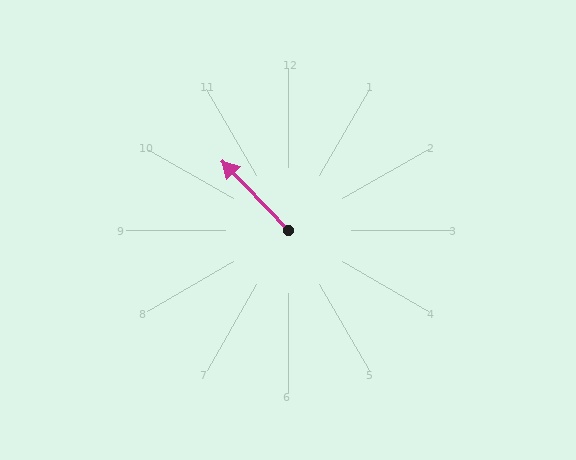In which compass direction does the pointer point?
Northwest.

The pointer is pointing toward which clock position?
Roughly 11 o'clock.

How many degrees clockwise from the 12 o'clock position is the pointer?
Approximately 316 degrees.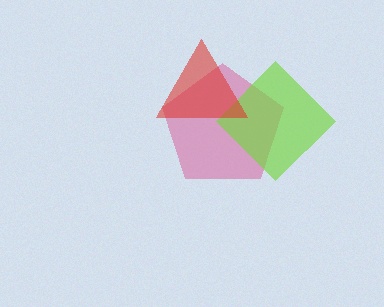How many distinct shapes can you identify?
There are 3 distinct shapes: a pink pentagon, a lime diamond, a red triangle.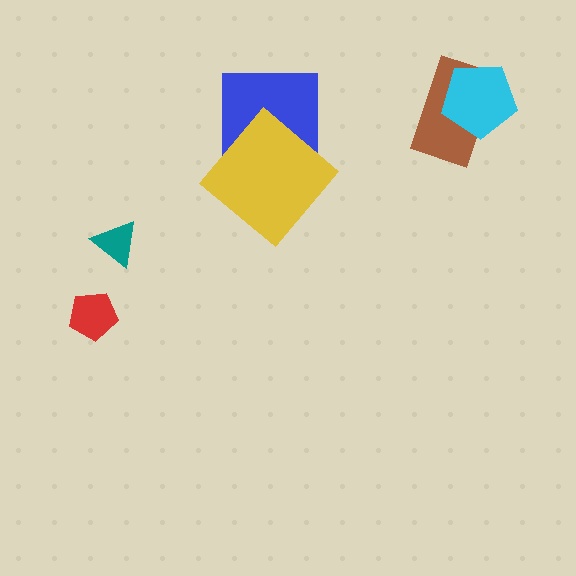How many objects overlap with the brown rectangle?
1 object overlaps with the brown rectangle.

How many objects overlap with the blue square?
1 object overlaps with the blue square.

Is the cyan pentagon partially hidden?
No, no other shape covers it.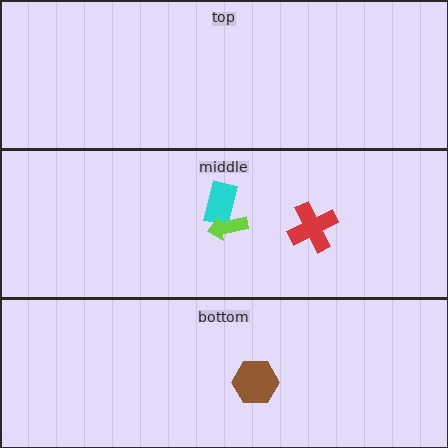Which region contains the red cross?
The middle region.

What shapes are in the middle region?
The cyan rectangle, the lime arrow, the red cross.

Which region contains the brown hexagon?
The bottom region.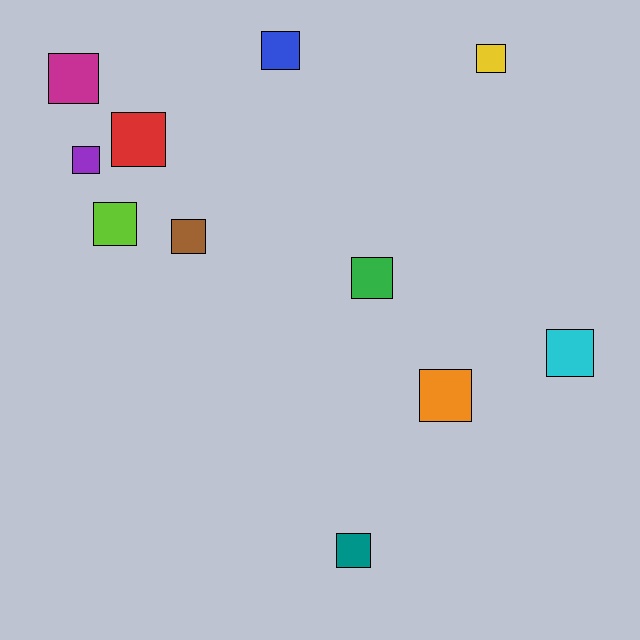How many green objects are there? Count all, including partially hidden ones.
There is 1 green object.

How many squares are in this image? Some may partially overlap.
There are 11 squares.